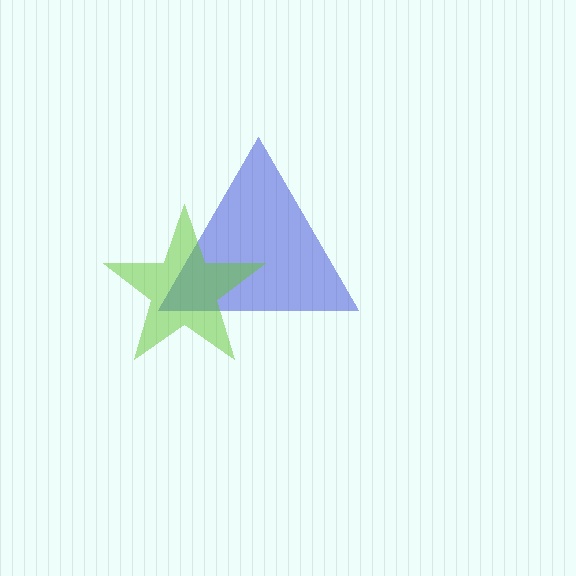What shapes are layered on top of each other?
The layered shapes are: a blue triangle, a lime star.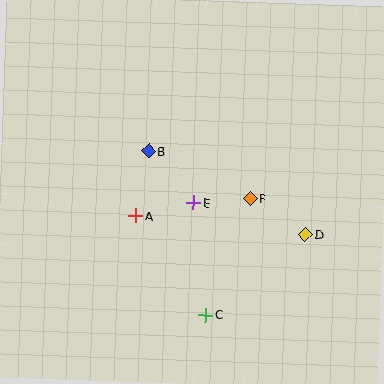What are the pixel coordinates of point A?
Point A is at (136, 216).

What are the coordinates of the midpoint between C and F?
The midpoint between C and F is at (228, 257).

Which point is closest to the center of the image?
Point E at (193, 203) is closest to the center.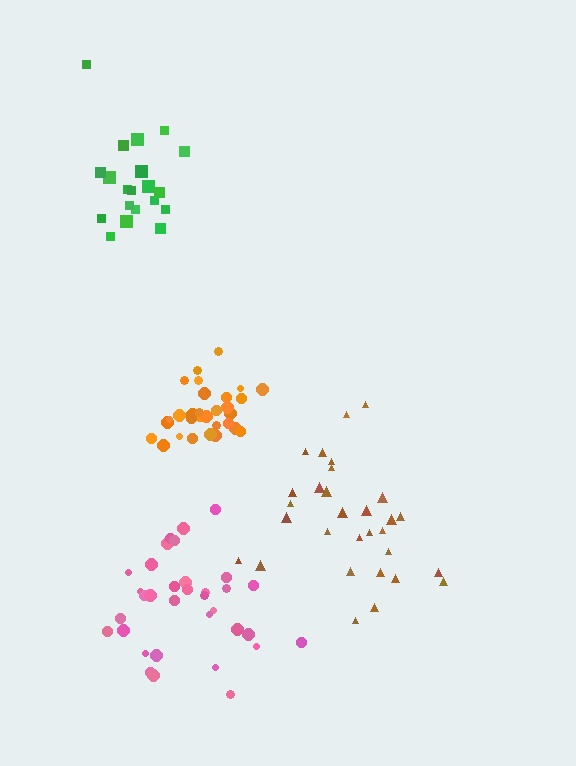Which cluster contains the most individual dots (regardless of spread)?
Pink (34).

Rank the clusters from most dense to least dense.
orange, pink, green, brown.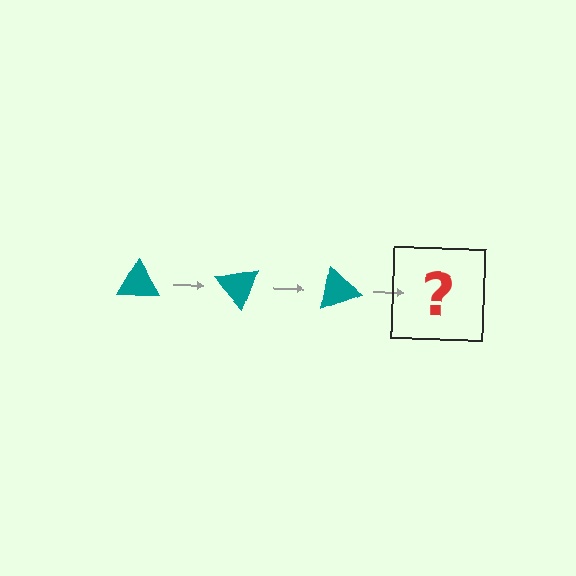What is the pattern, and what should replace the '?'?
The pattern is that the triangle rotates 50 degrees each step. The '?' should be a teal triangle rotated 150 degrees.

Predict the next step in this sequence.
The next step is a teal triangle rotated 150 degrees.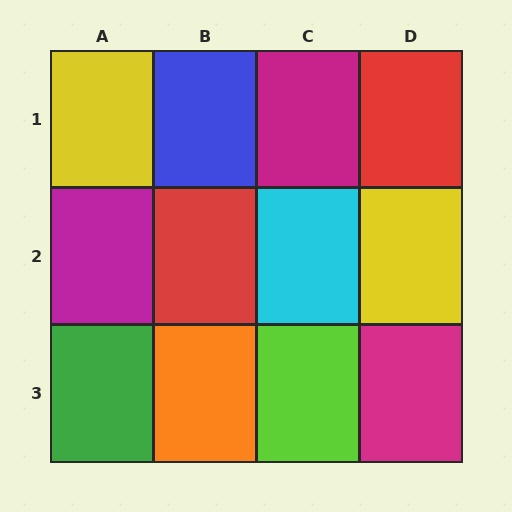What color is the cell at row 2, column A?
Magenta.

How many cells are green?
1 cell is green.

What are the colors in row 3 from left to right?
Green, orange, lime, magenta.